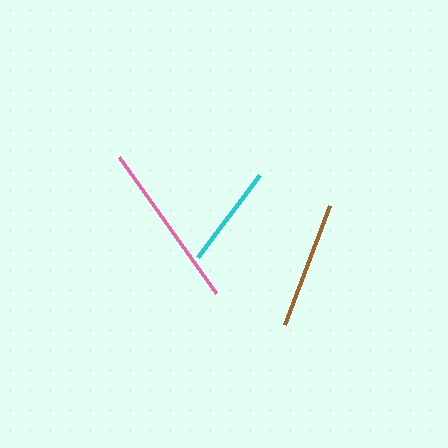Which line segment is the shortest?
The cyan line is the shortest at approximately 103 pixels.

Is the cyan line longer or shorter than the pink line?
The pink line is longer than the cyan line.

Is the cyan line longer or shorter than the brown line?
The brown line is longer than the cyan line.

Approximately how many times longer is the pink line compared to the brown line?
The pink line is approximately 1.3 times the length of the brown line.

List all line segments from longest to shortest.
From longest to shortest: pink, brown, cyan.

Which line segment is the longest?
The pink line is the longest at approximately 167 pixels.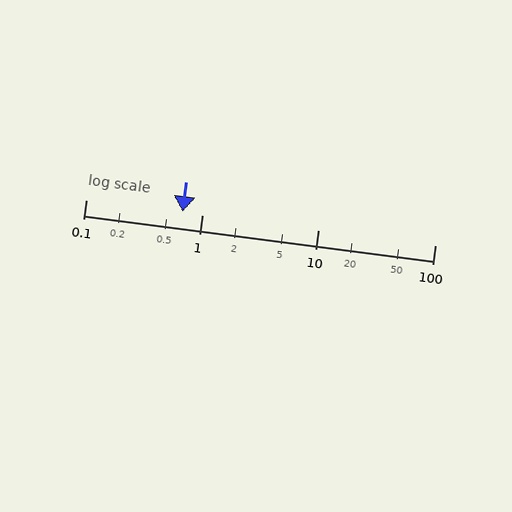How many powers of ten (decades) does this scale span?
The scale spans 3 decades, from 0.1 to 100.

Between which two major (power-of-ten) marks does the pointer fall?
The pointer is between 0.1 and 1.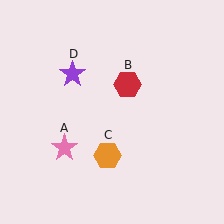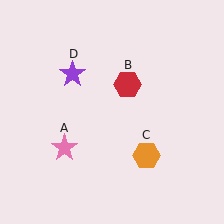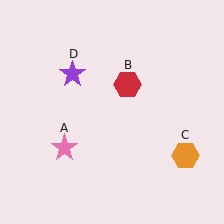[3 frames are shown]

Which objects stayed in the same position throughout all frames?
Pink star (object A) and red hexagon (object B) and purple star (object D) remained stationary.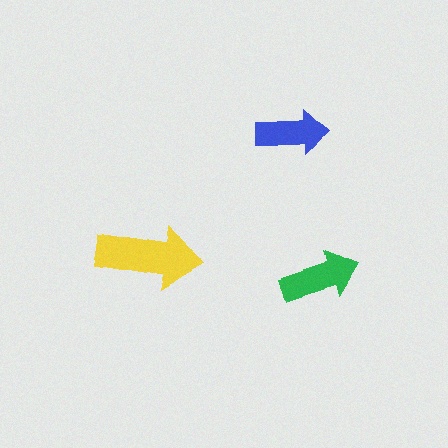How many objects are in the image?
There are 3 objects in the image.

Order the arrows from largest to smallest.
the yellow one, the green one, the blue one.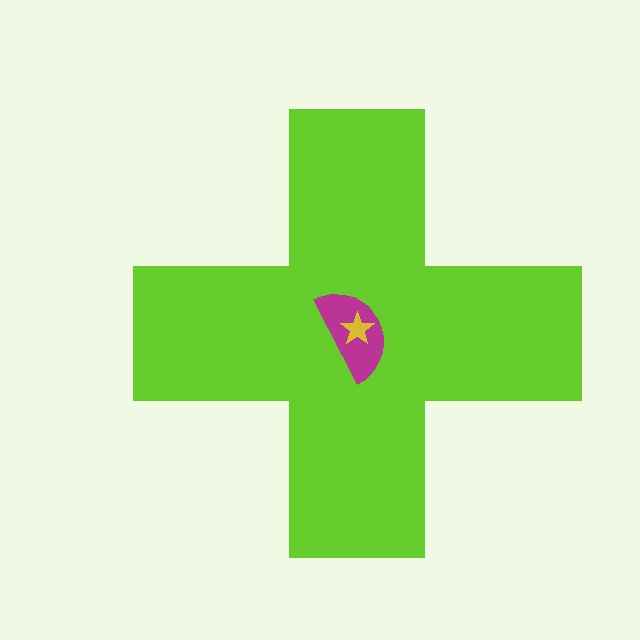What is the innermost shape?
The yellow star.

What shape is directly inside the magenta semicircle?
The yellow star.